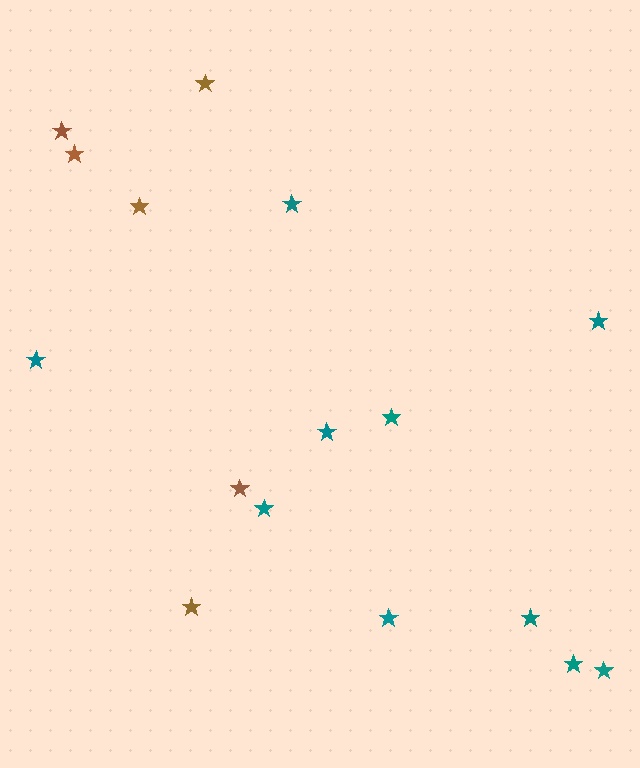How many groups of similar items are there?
There are 2 groups: one group of brown stars (6) and one group of teal stars (10).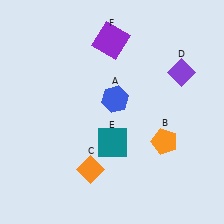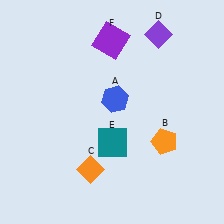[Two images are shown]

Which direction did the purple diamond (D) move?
The purple diamond (D) moved up.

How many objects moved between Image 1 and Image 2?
1 object moved between the two images.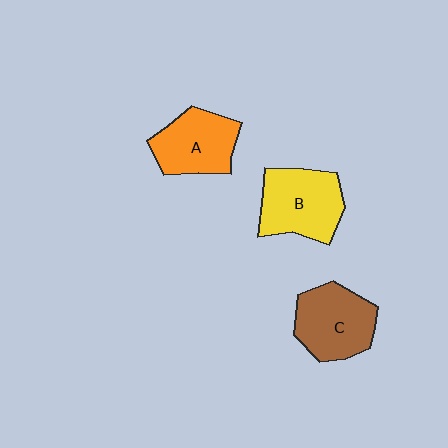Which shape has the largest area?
Shape B (yellow).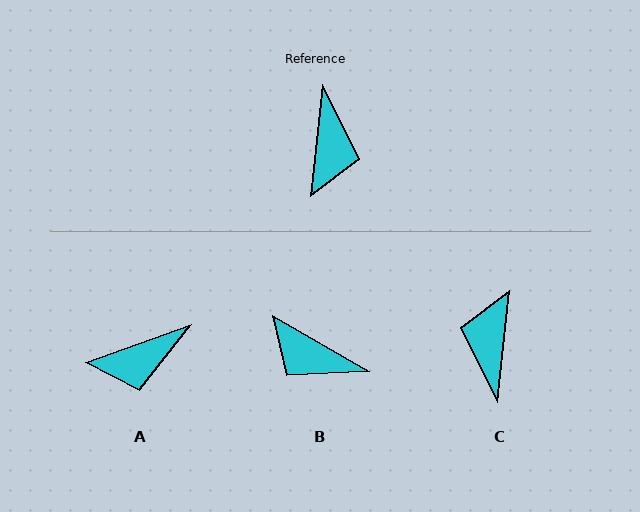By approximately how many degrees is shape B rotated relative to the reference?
Approximately 114 degrees clockwise.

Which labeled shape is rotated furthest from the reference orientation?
C, about 180 degrees away.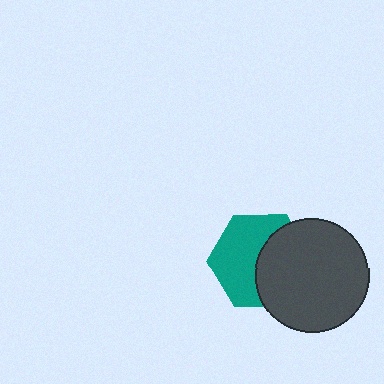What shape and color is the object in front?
The object in front is a dark gray circle.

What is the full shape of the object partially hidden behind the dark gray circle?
The partially hidden object is a teal hexagon.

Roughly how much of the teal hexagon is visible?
About half of it is visible (roughly 55%).